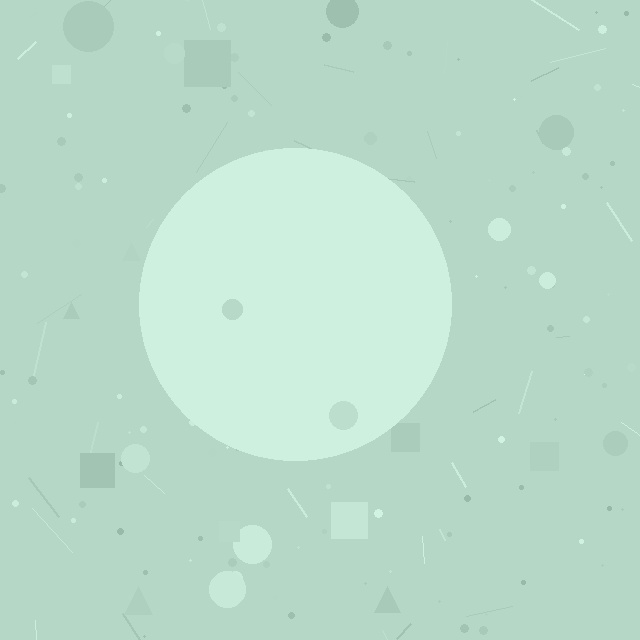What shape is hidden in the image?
A circle is hidden in the image.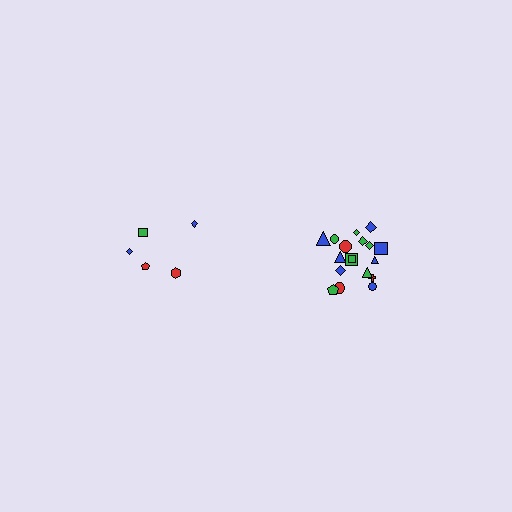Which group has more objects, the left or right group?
The right group.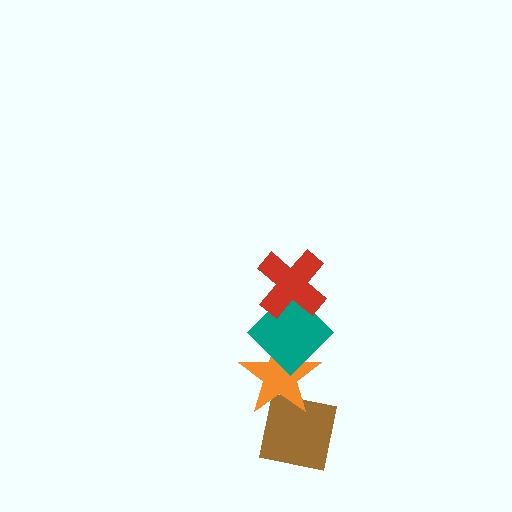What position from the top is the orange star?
The orange star is 3rd from the top.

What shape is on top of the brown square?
The orange star is on top of the brown square.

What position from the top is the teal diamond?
The teal diamond is 2nd from the top.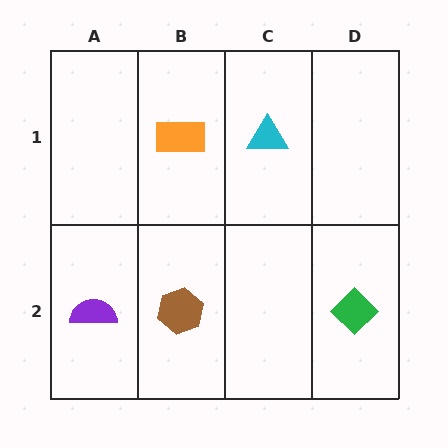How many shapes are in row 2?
3 shapes.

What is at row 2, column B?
A brown hexagon.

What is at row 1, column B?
An orange rectangle.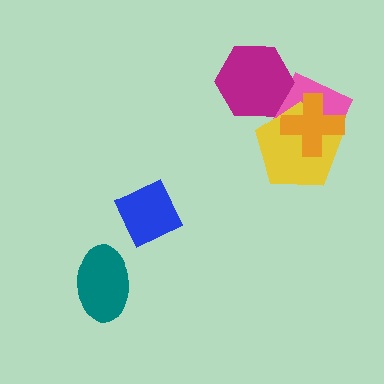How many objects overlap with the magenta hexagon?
0 objects overlap with the magenta hexagon.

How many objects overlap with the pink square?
2 objects overlap with the pink square.